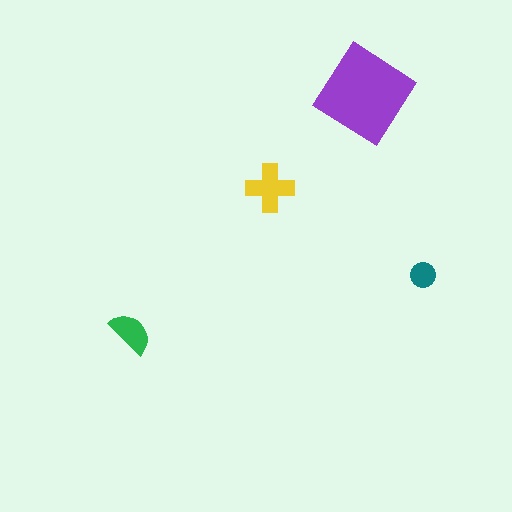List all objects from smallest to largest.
The teal circle, the green semicircle, the yellow cross, the purple diamond.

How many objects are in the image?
There are 4 objects in the image.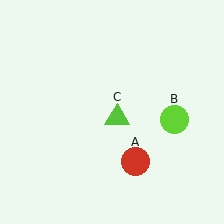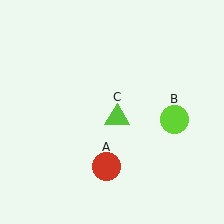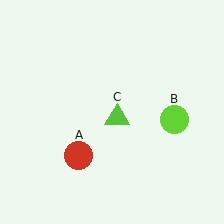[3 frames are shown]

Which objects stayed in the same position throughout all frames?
Lime circle (object B) and lime triangle (object C) remained stationary.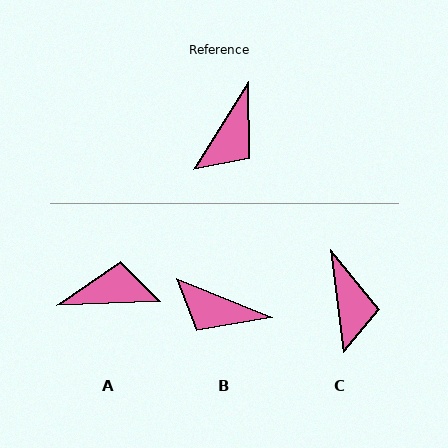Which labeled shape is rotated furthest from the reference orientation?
A, about 124 degrees away.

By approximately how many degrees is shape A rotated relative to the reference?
Approximately 124 degrees counter-clockwise.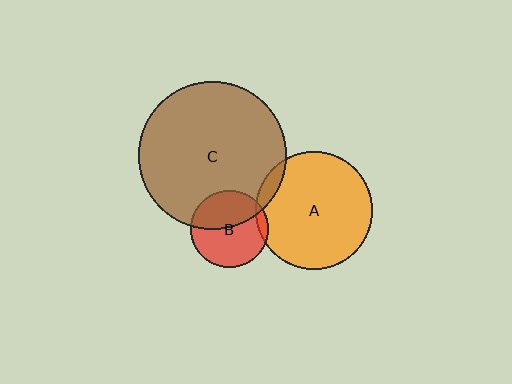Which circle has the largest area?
Circle C (brown).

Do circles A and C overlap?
Yes.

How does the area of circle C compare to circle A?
Approximately 1.6 times.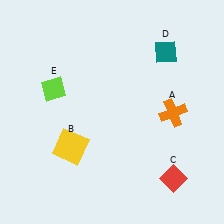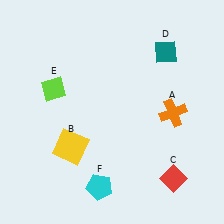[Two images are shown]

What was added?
A cyan pentagon (F) was added in Image 2.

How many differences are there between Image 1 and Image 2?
There is 1 difference between the two images.